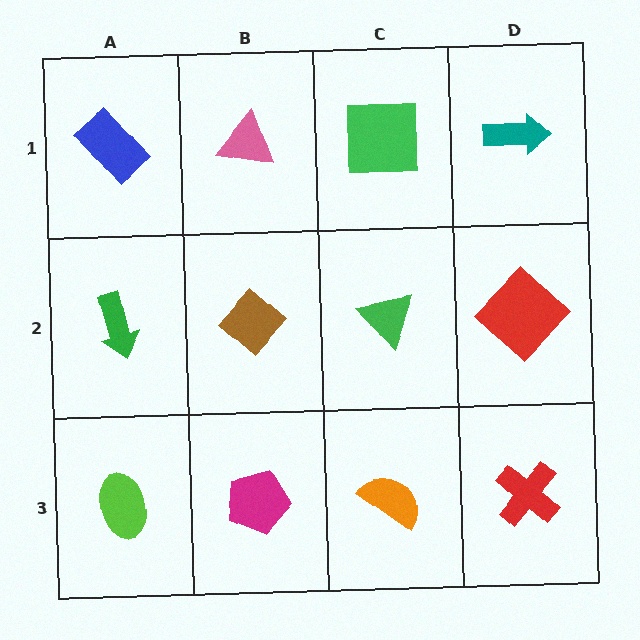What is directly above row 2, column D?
A teal arrow.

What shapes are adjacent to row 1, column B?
A brown diamond (row 2, column B), a blue rectangle (row 1, column A), a green square (row 1, column C).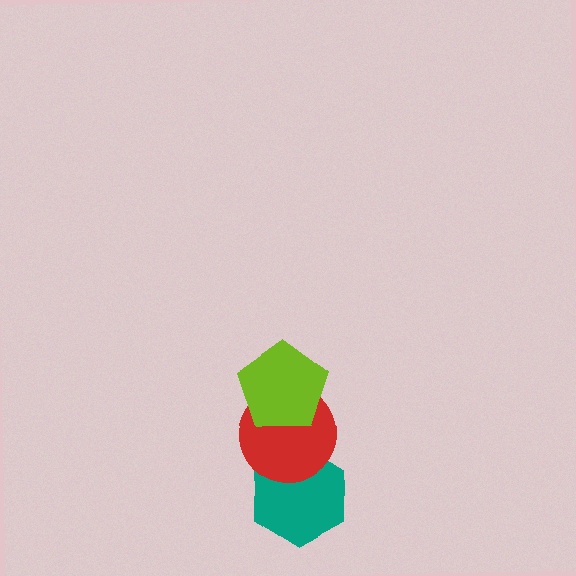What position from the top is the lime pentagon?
The lime pentagon is 1st from the top.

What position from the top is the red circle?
The red circle is 2nd from the top.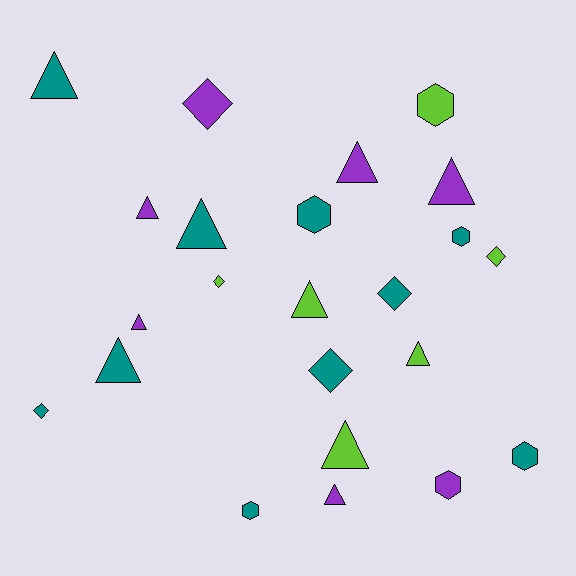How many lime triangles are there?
There are 3 lime triangles.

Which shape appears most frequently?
Triangle, with 11 objects.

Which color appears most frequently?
Teal, with 10 objects.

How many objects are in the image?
There are 23 objects.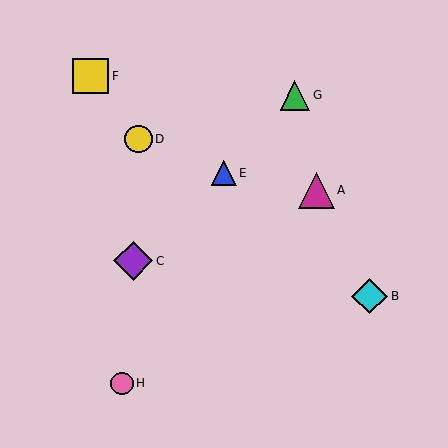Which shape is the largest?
The purple diamond (labeled C) is the largest.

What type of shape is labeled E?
Shape E is a blue triangle.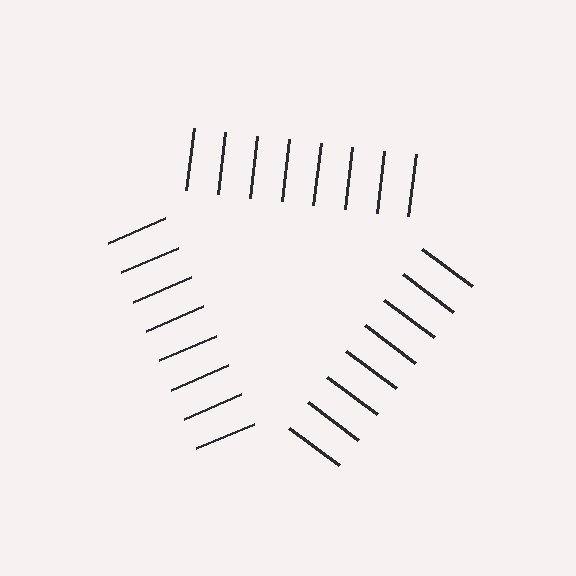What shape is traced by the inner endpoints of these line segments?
An illusory triangle — the line segments terminate on its edges but no continuous stroke is drawn.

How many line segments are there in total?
24 — 8 along each of the 3 edges.